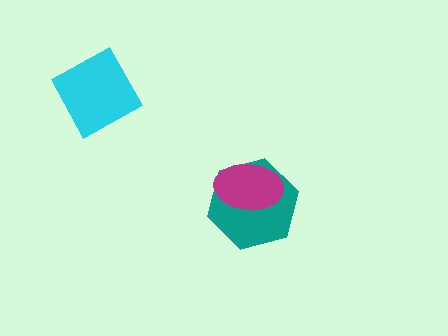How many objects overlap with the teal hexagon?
1 object overlaps with the teal hexagon.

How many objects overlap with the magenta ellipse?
1 object overlaps with the magenta ellipse.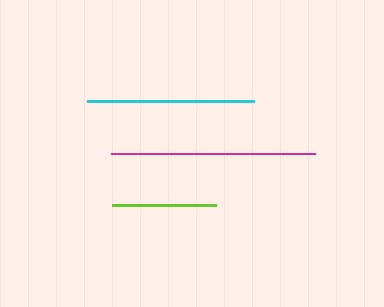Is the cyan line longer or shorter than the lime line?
The cyan line is longer than the lime line.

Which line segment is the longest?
The magenta line is the longest at approximately 205 pixels.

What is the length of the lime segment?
The lime segment is approximately 104 pixels long.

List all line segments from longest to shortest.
From longest to shortest: magenta, cyan, lime.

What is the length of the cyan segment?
The cyan segment is approximately 167 pixels long.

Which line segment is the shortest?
The lime line is the shortest at approximately 104 pixels.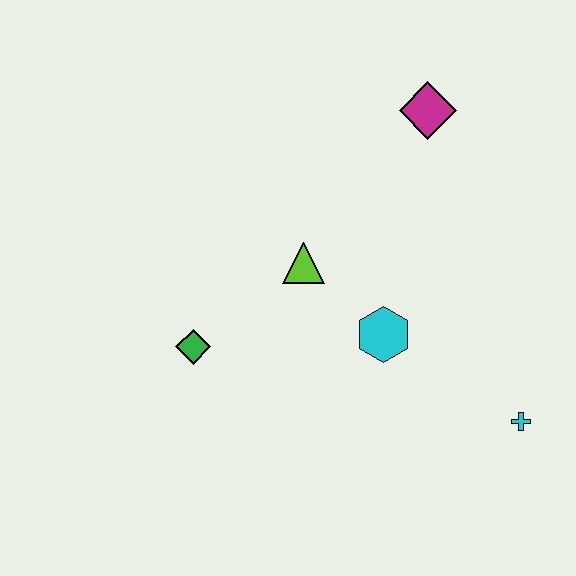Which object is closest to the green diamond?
The lime triangle is closest to the green diamond.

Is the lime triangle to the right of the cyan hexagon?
No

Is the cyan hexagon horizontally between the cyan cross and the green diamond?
Yes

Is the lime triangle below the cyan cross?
No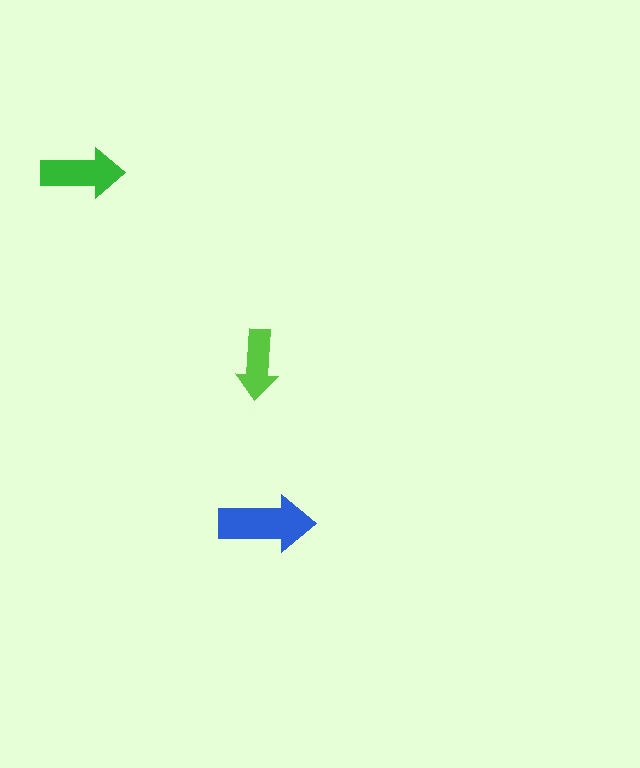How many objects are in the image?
There are 3 objects in the image.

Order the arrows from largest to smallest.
the blue one, the green one, the lime one.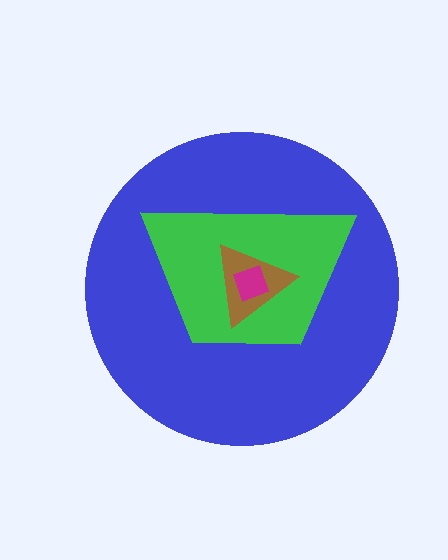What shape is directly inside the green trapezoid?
The brown triangle.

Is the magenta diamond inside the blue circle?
Yes.